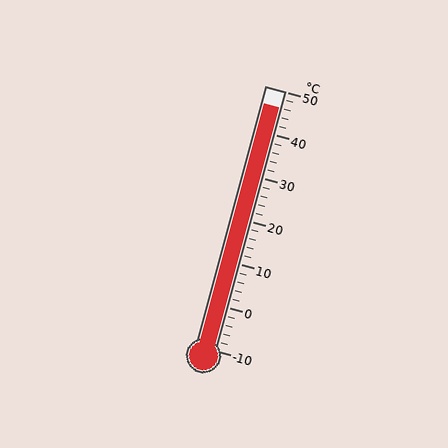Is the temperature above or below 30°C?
The temperature is above 30°C.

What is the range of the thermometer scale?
The thermometer scale ranges from -10°C to 50°C.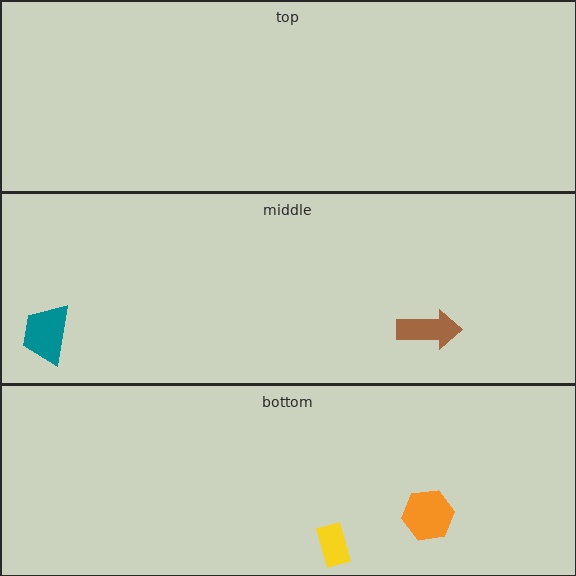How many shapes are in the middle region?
2.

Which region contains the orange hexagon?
The bottom region.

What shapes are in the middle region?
The teal trapezoid, the brown arrow.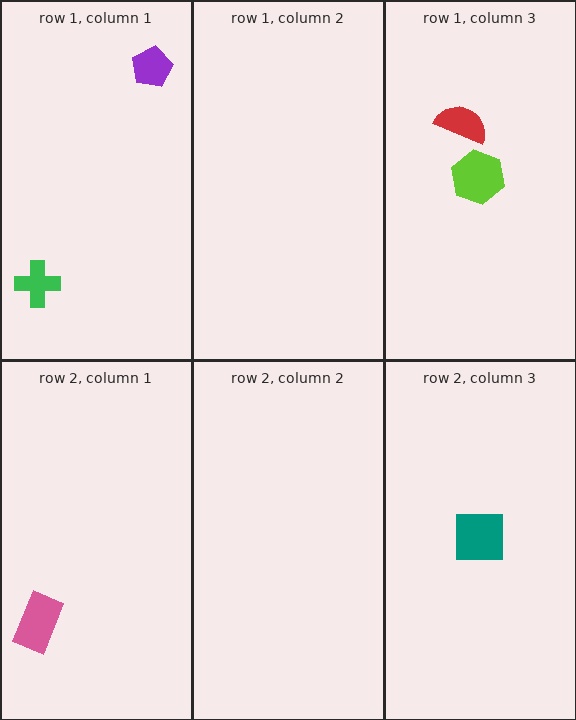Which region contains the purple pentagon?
The row 1, column 1 region.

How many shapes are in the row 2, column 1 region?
1.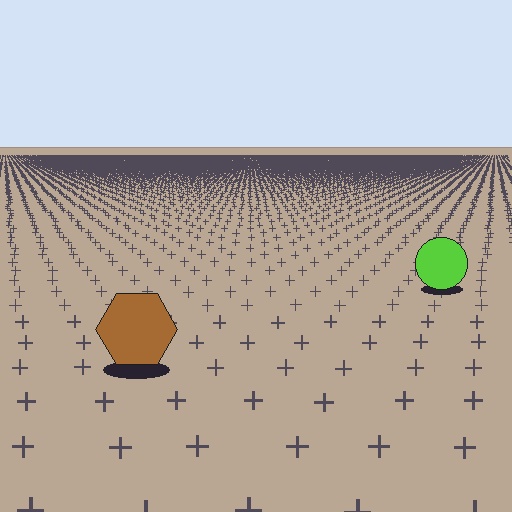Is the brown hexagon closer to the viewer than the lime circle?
Yes. The brown hexagon is closer — you can tell from the texture gradient: the ground texture is coarser near it.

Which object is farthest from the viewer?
The lime circle is farthest from the viewer. It appears smaller and the ground texture around it is denser.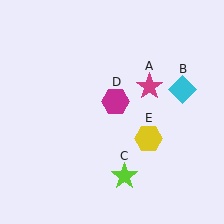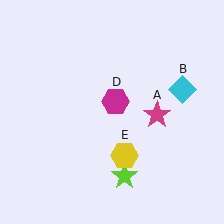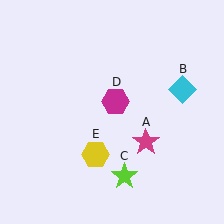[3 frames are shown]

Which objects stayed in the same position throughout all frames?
Cyan diamond (object B) and lime star (object C) and magenta hexagon (object D) remained stationary.